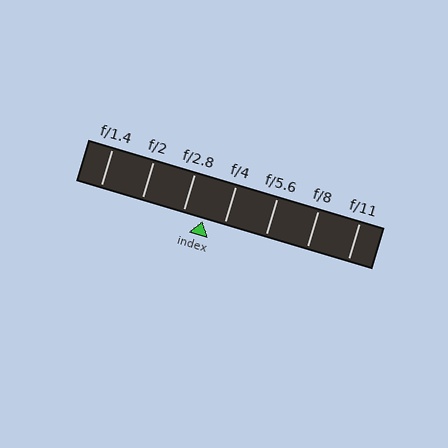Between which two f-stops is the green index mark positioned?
The index mark is between f/2.8 and f/4.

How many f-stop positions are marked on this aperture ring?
There are 7 f-stop positions marked.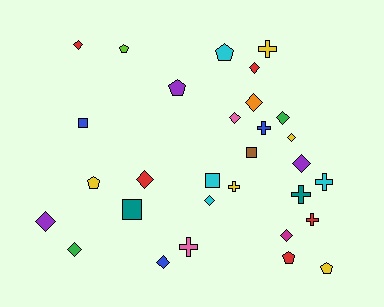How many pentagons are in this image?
There are 6 pentagons.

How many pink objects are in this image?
There are 2 pink objects.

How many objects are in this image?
There are 30 objects.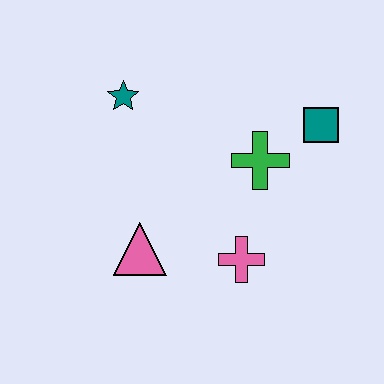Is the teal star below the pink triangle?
No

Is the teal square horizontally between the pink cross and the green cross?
No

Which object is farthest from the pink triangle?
The teal square is farthest from the pink triangle.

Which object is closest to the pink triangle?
The pink cross is closest to the pink triangle.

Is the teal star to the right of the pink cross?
No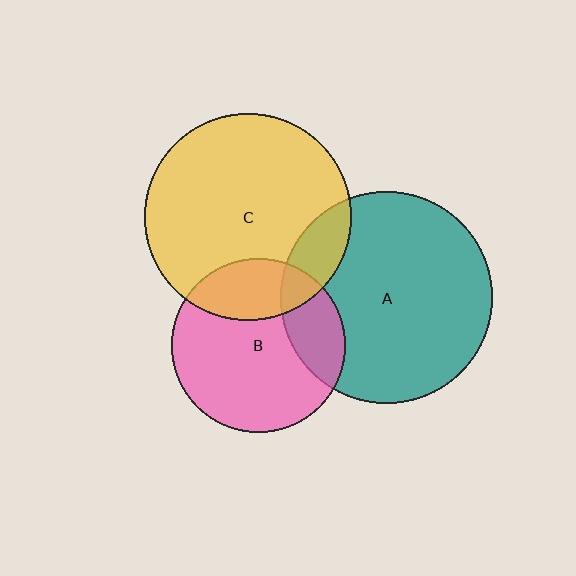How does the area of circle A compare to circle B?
Approximately 1.5 times.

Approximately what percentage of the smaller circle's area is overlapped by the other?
Approximately 15%.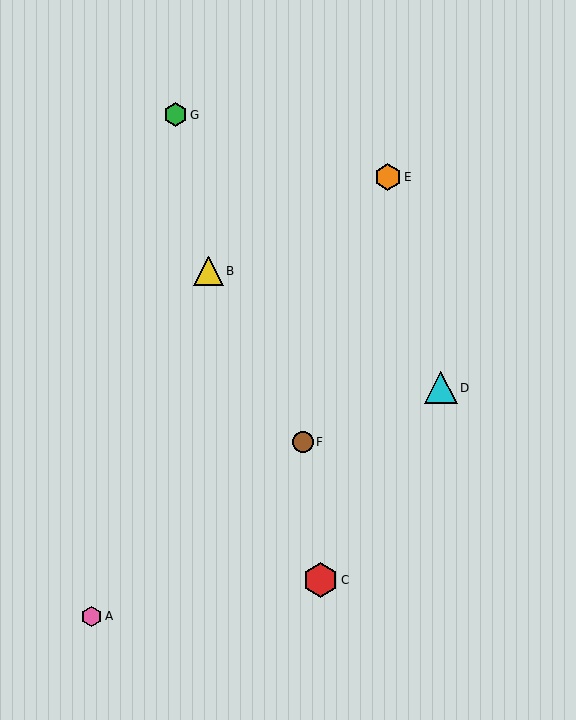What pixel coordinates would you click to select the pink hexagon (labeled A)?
Click at (92, 616) to select the pink hexagon A.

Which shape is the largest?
The red hexagon (labeled C) is the largest.